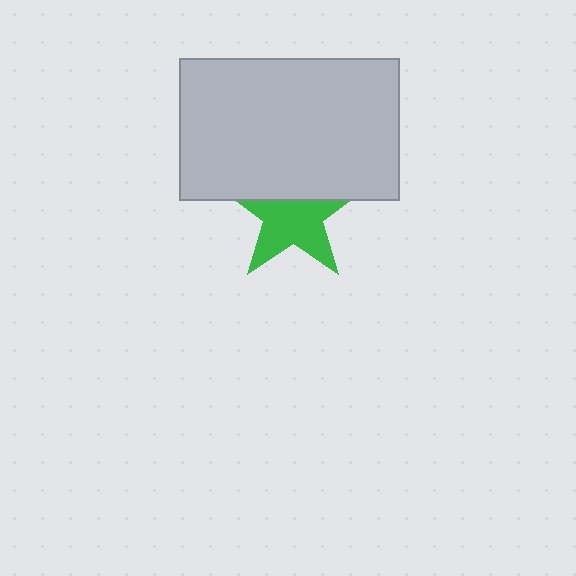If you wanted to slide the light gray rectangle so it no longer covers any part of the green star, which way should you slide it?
Slide it up — that is the most direct way to separate the two shapes.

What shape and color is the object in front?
The object in front is a light gray rectangle.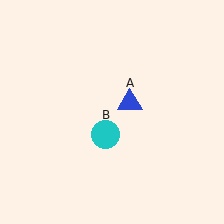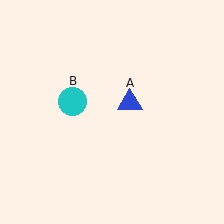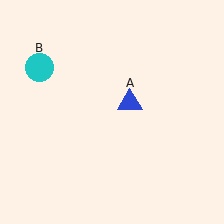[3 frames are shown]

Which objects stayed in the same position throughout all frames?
Blue triangle (object A) remained stationary.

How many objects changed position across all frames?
1 object changed position: cyan circle (object B).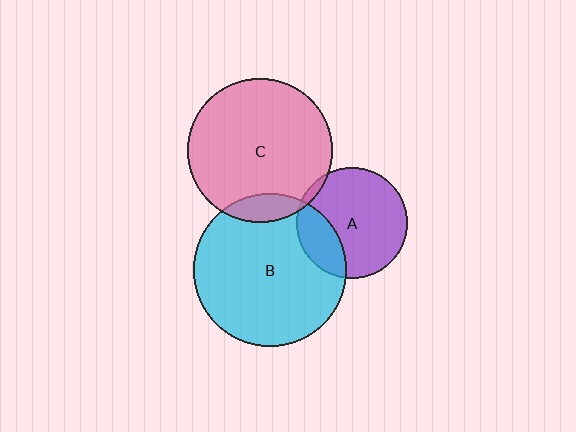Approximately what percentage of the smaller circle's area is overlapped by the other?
Approximately 25%.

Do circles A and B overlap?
Yes.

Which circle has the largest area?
Circle B (cyan).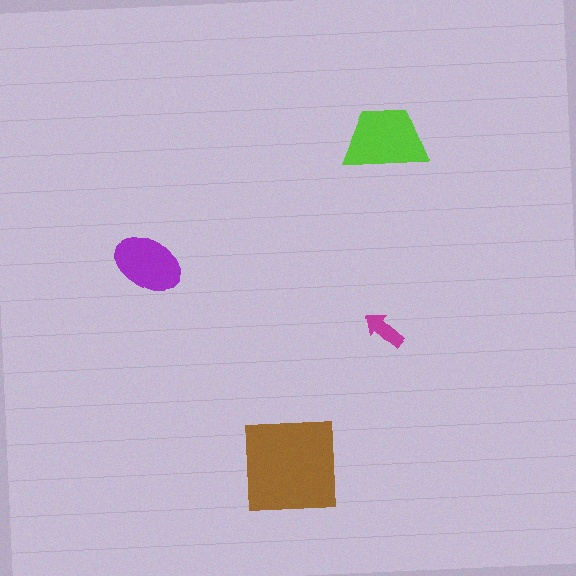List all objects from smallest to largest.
The magenta arrow, the purple ellipse, the lime trapezoid, the brown square.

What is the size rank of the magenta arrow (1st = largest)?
4th.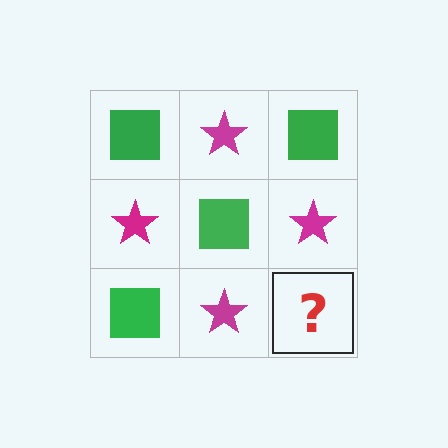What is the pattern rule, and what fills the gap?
The rule is that it alternates green square and magenta star in a checkerboard pattern. The gap should be filled with a green square.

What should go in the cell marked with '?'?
The missing cell should contain a green square.